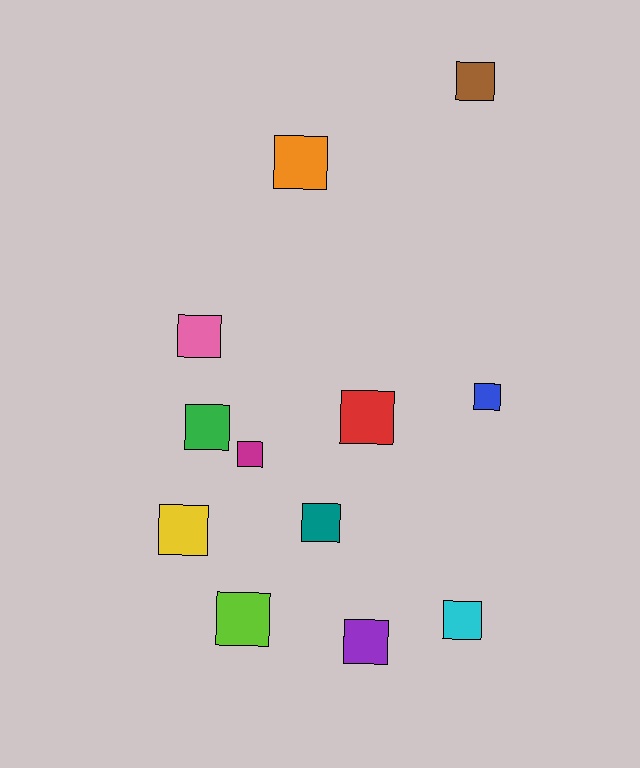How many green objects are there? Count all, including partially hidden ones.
There is 1 green object.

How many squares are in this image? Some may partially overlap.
There are 12 squares.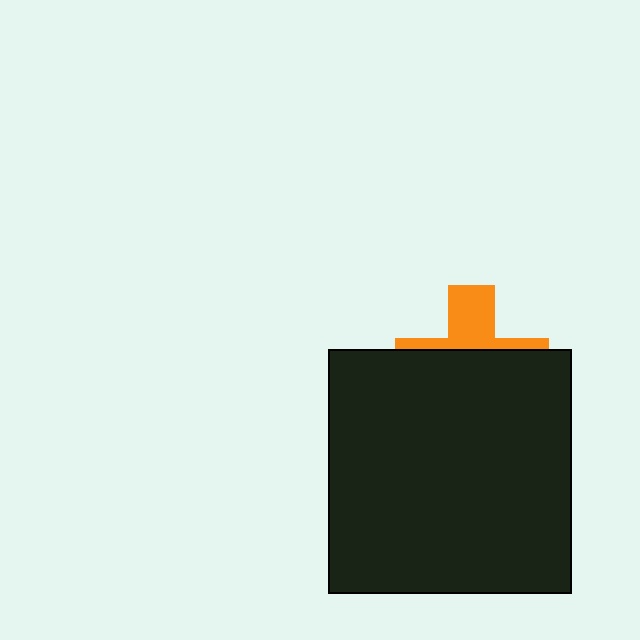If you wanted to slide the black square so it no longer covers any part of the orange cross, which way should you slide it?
Slide it down — that is the most direct way to separate the two shapes.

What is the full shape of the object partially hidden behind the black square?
The partially hidden object is an orange cross.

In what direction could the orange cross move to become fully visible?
The orange cross could move up. That would shift it out from behind the black square entirely.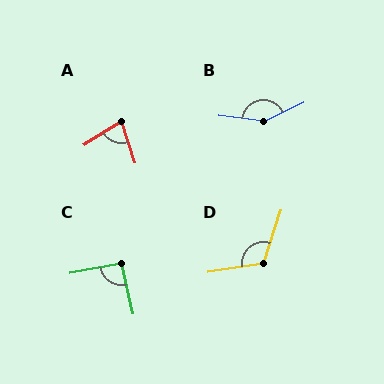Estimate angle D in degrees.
Approximately 117 degrees.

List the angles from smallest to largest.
A (75°), C (93°), D (117°), B (146°).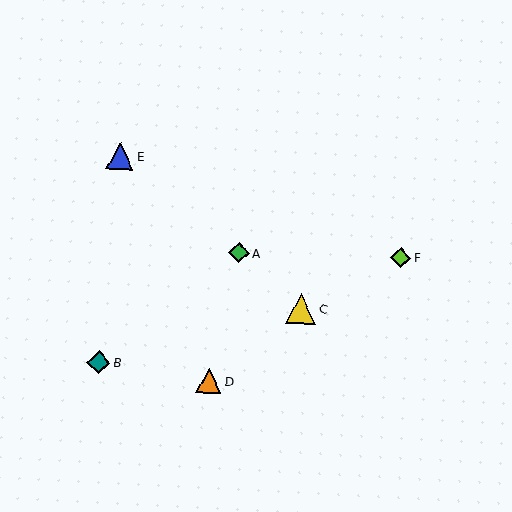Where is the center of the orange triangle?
The center of the orange triangle is at (209, 381).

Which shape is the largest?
The yellow triangle (labeled C) is the largest.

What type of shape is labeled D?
Shape D is an orange triangle.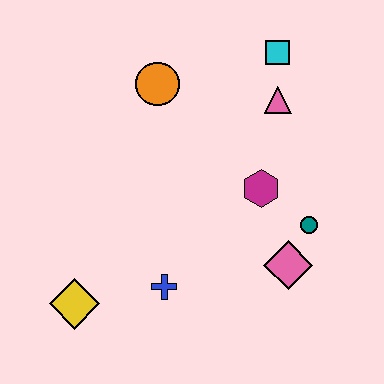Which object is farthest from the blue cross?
The cyan square is farthest from the blue cross.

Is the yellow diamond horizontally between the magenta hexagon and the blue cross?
No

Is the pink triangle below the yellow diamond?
No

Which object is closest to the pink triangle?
The cyan square is closest to the pink triangle.